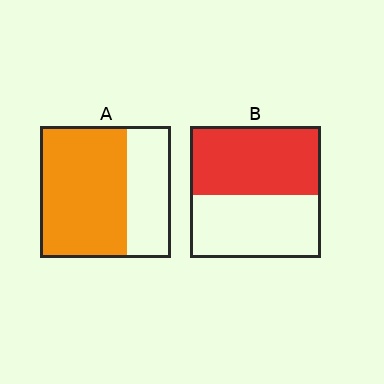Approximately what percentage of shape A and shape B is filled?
A is approximately 65% and B is approximately 50%.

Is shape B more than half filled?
Roughly half.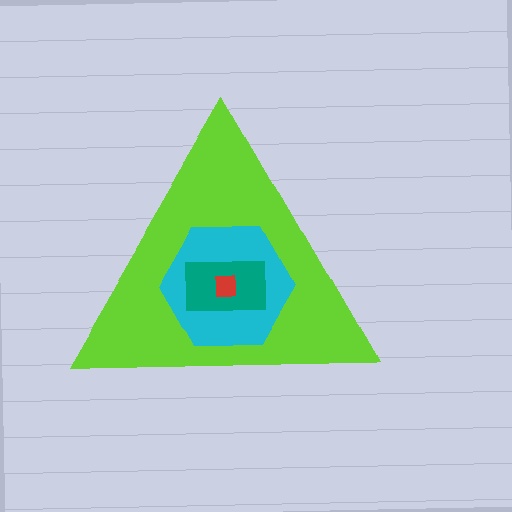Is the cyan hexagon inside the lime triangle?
Yes.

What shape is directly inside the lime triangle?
The cyan hexagon.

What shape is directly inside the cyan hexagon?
The teal rectangle.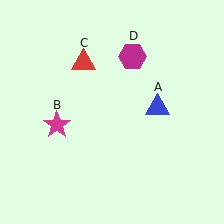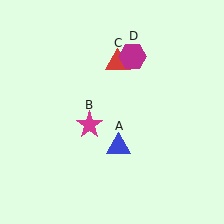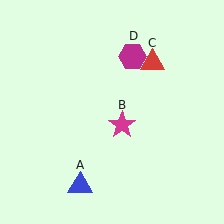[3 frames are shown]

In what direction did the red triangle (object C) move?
The red triangle (object C) moved right.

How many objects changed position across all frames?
3 objects changed position: blue triangle (object A), magenta star (object B), red triangle (object C).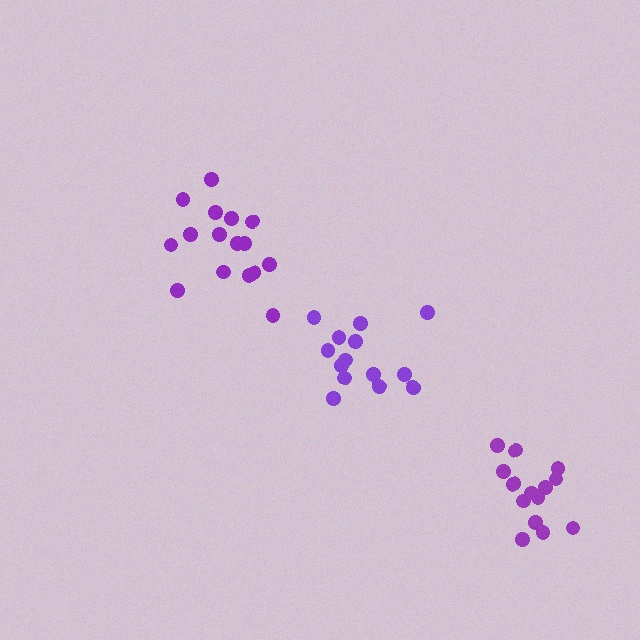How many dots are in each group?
Group 1: 16 dots, Group 2: 14 dots, Group 3: 14 dots (44 total).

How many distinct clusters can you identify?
There are 3 distinct clusters.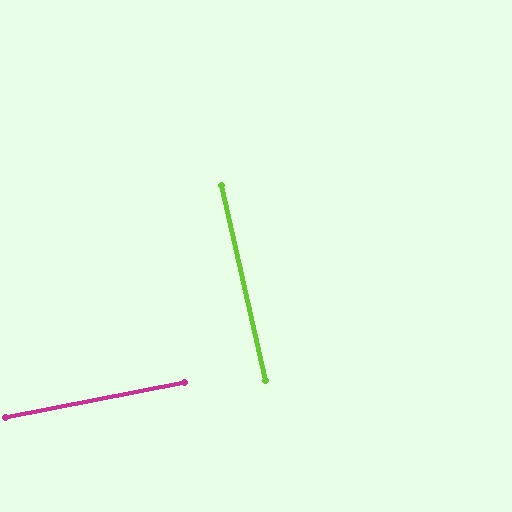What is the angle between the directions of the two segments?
Approximately 88 degrees.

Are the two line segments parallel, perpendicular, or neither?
Perpendicular — they meet at approximately 88°.